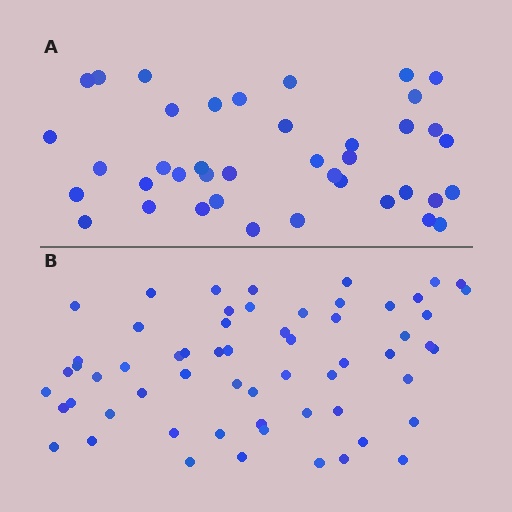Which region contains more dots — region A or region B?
Region B (the bottom region) has more dots.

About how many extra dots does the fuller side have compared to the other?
Region B has approximately 20 more dots than region A.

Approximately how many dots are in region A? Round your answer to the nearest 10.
About 40 dots.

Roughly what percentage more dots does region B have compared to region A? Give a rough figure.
About 50% more.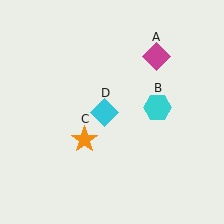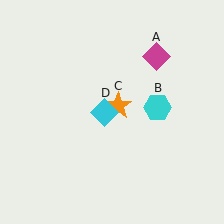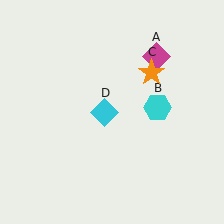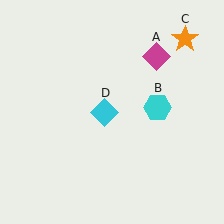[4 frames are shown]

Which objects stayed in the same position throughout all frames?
Magenta diamond (object A) and cyan hexagon (object B) and cyan diamond (object D) remained stationary.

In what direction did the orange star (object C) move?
The orange star (object C) moved up and to the right.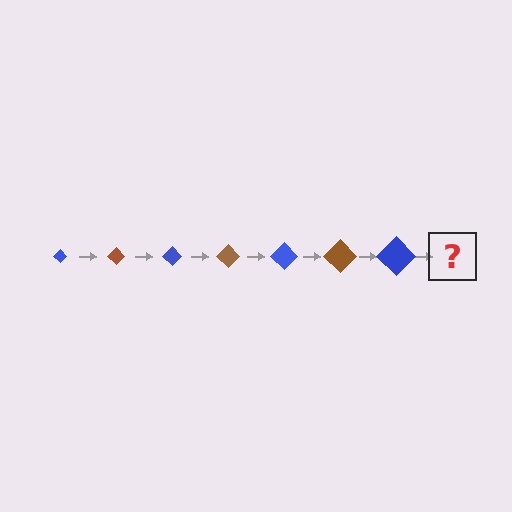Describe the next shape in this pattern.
It should be a brown diamond, larger than the previous one.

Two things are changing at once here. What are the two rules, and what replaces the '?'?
The two rules are that the diamond grows larger each step and the color cycles through blue and brown. The '?' should be a brown diamond, larger than the previous one.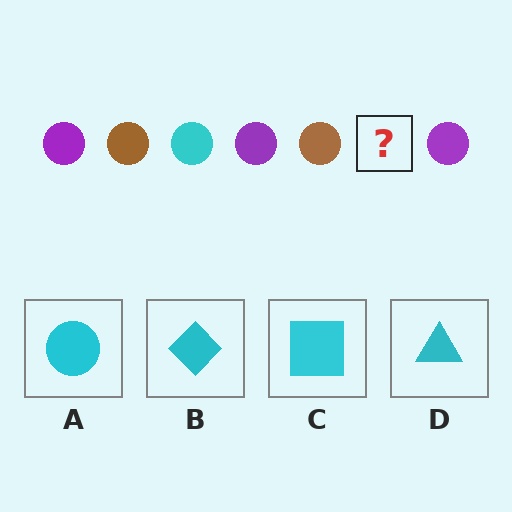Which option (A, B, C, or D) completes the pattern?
A.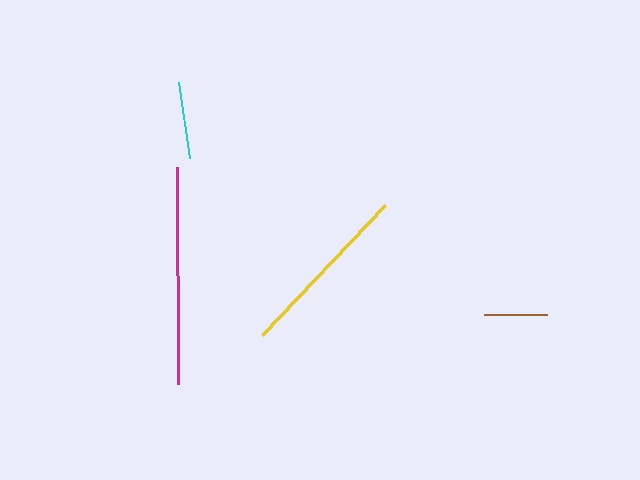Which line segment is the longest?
The magenta line is the longest at approximately 218 pixels.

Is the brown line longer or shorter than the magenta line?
The magenta line is longer than the brown line.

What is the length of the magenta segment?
The magenta segment is approximately 218 pixels long.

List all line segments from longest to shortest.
From longest to shortest: magenta, yellow, cyan, brown.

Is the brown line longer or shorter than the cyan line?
The cyan line is longer than the brown line.